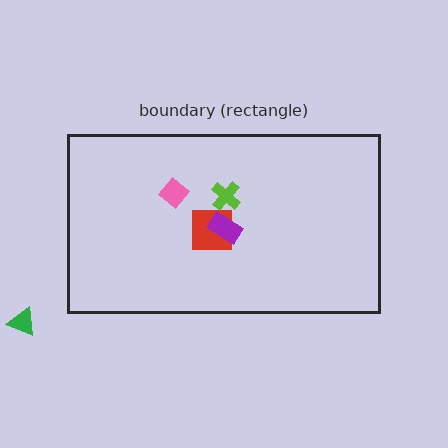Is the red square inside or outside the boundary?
Inside.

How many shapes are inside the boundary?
4 inside, 1 outside.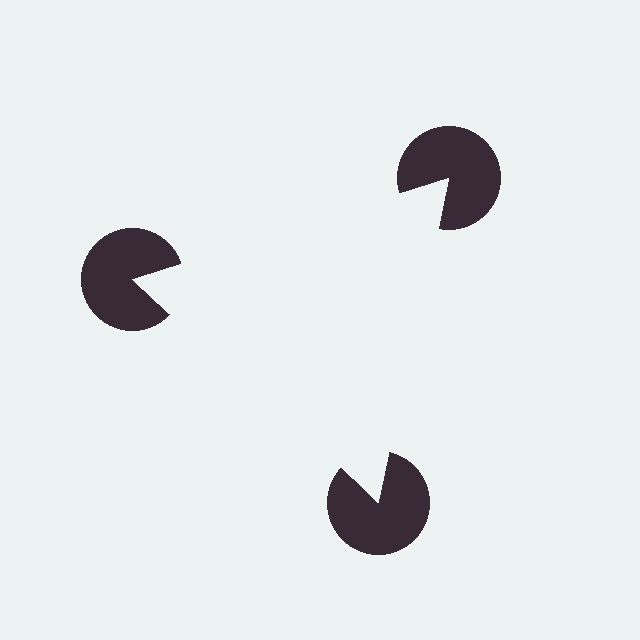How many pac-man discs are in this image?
There are 3 — one at each vertex of the illusory triangle.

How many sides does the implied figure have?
3 sides.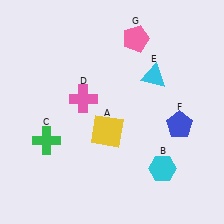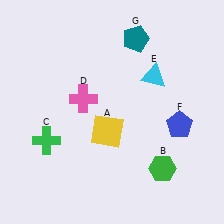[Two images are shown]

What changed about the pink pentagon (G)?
In Image 1, G is pink. In Image 2, it changed to teal.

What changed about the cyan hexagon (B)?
In Image 1, B is cyan. In Image 2, it changed to green.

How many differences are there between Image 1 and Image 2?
There are 2 differences between the two images.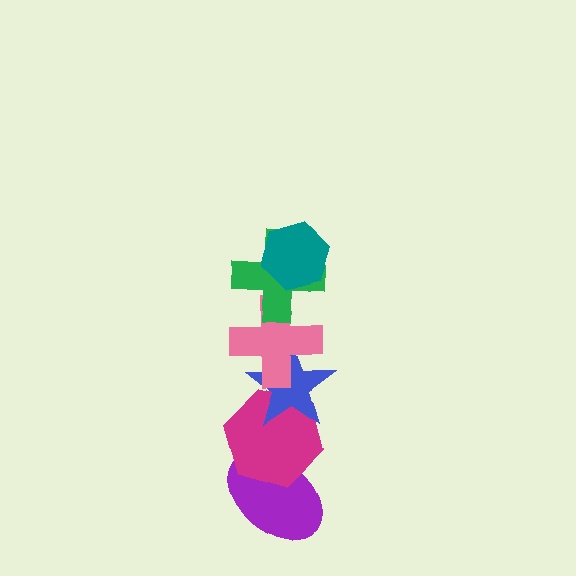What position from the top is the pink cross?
The pink cross is 3rd from the top.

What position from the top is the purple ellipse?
The purple ellipse is 6th from the top.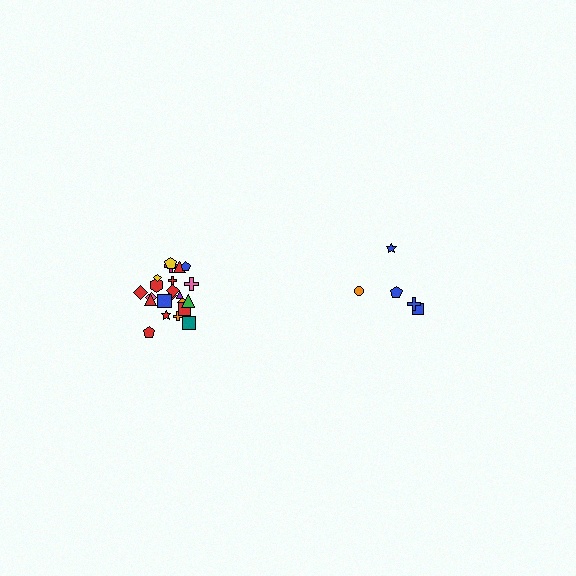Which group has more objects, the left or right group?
The left group.